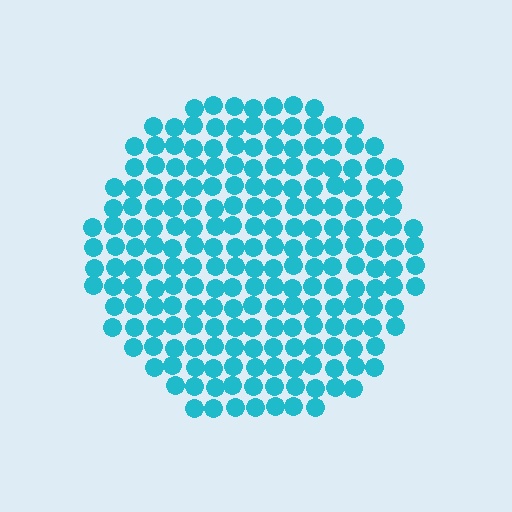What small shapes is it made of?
It is made of small circles.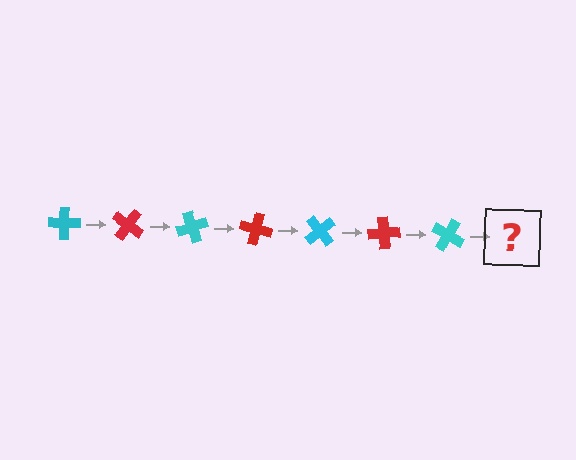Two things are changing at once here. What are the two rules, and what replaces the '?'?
The two rules are that it rotates 35 degrees each step and the color cycles through cyan and red. The '?' should be a red cross, rotated 245 degrees from the start.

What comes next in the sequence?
The next element should be a red cross, rotated 245 degrees from the start.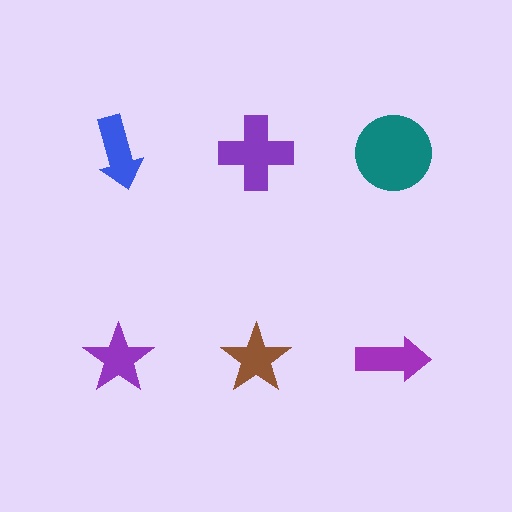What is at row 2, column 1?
A purple star.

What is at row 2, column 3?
A purple arrow.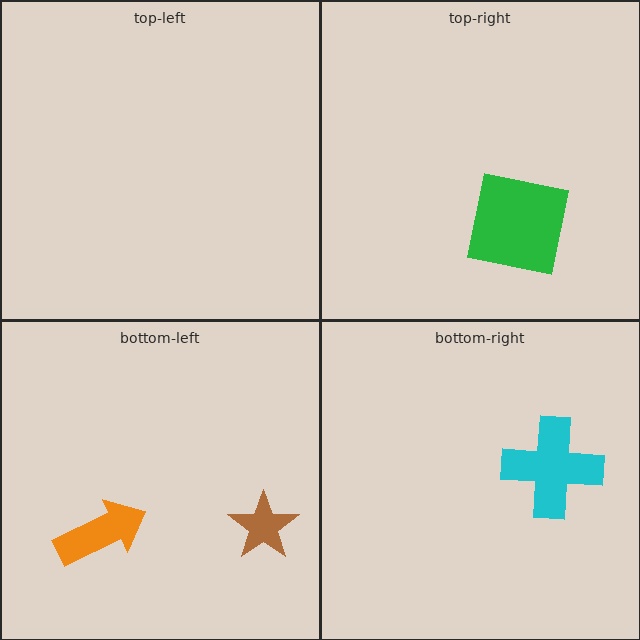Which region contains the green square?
The top-right region.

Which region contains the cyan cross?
The bottom-right region.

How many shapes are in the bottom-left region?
2.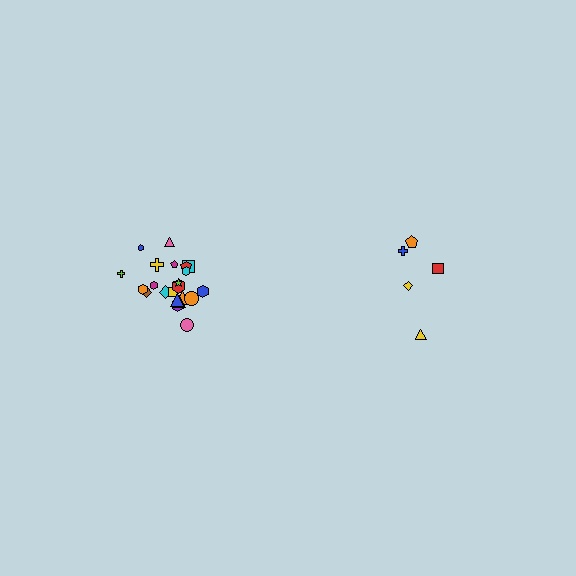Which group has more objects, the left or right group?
The left group.